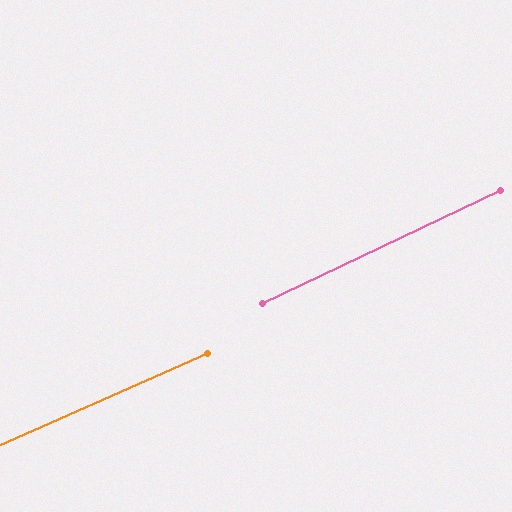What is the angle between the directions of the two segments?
Approximately 2 degrees.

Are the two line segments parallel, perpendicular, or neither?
Parallel — their directions differ by only 1.7°.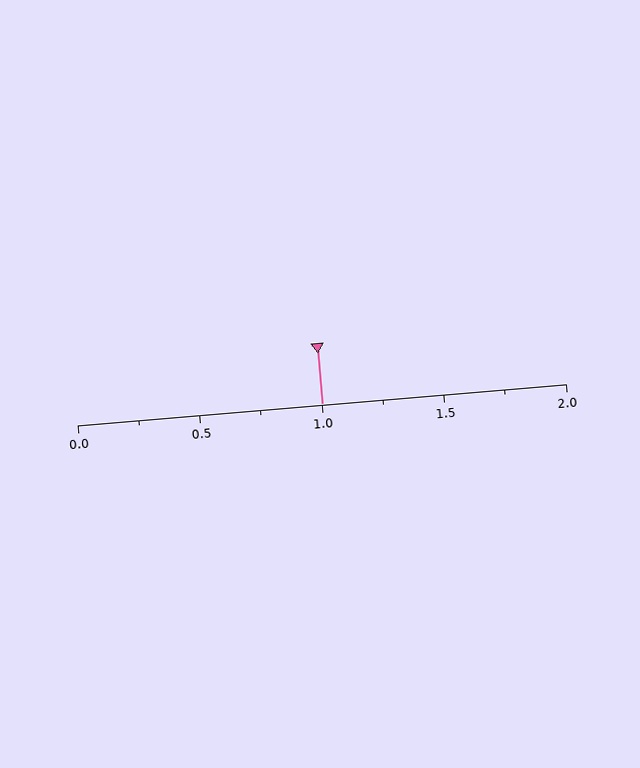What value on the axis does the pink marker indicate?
The marker indicates approximately 1.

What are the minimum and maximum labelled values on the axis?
The axis runs from 0.0 to 2.0.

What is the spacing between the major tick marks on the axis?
The major ticks are spaced 0.5 apart.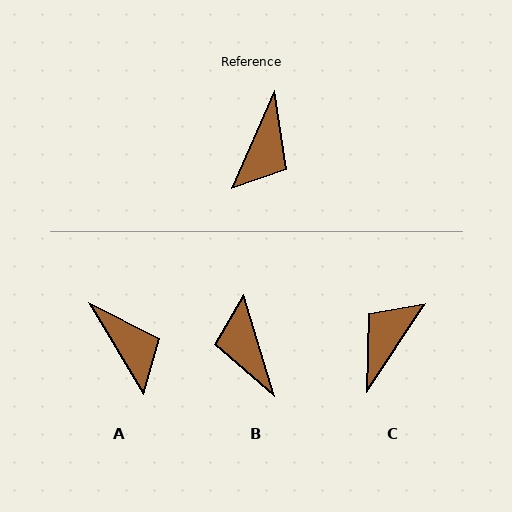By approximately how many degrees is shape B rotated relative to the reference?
Approximately 139 degrees clockwise.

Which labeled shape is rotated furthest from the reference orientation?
C, about 170 degrees away.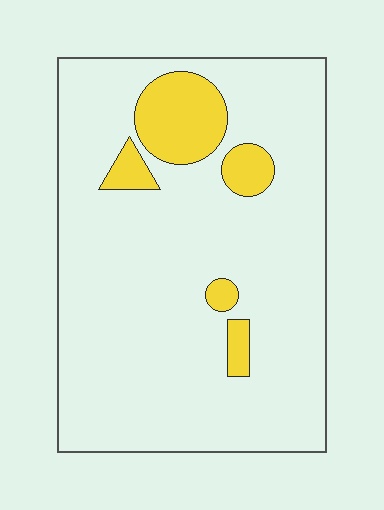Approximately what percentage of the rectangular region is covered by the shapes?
Approximately 10%.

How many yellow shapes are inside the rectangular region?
5.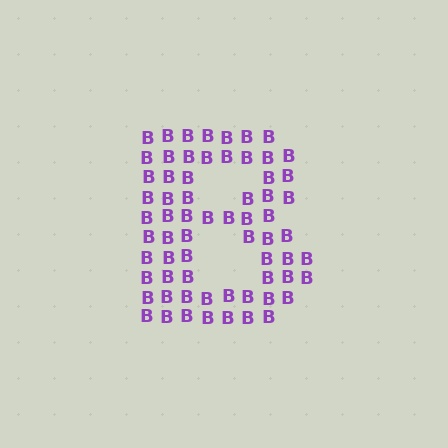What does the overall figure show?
The overall figure shows the letter B.